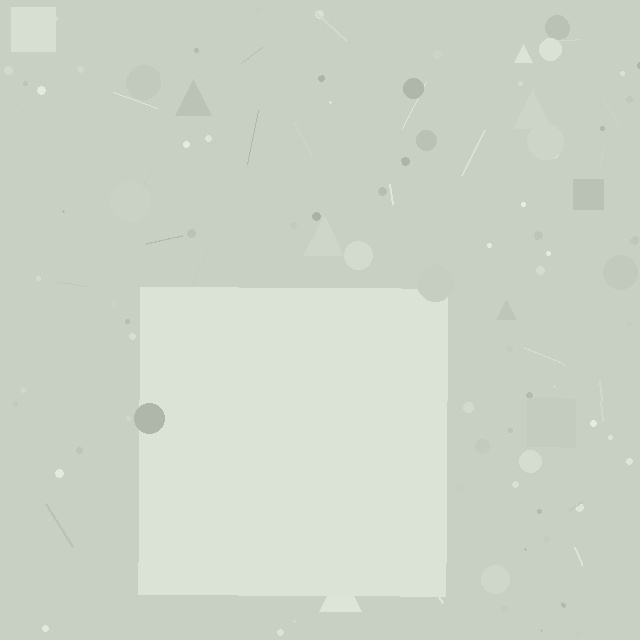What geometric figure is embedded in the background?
A square is embedded in the background.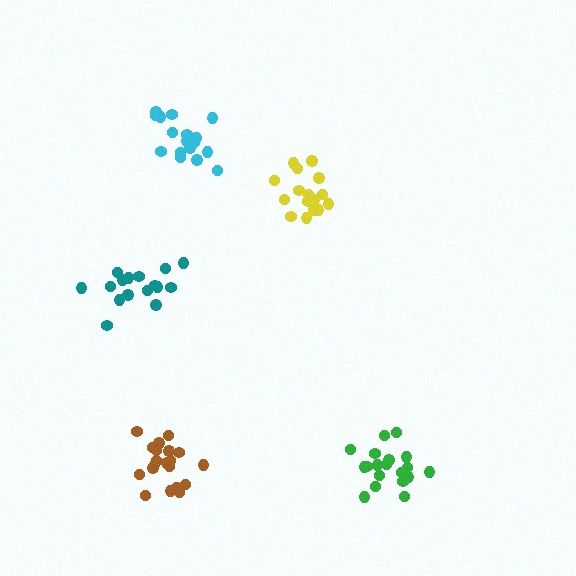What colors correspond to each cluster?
The clusters are colored: teal, cyan, brown, yellow, green.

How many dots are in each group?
Group 1: 16 dots, Group 2: 17 dots, Group 3: 20 dots, Group 4: 17 dots, Group 5: 19 dots (89 total).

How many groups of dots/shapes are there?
There are 5 groups.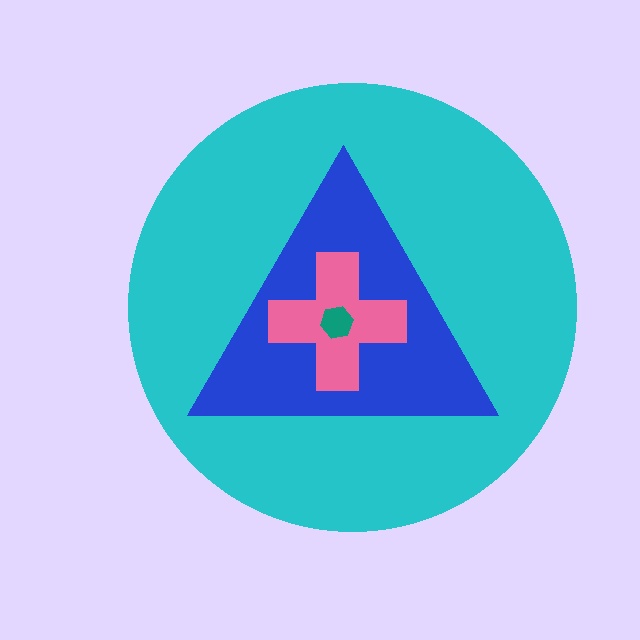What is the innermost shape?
The teal hexagon.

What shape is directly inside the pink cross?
The teal hexagon.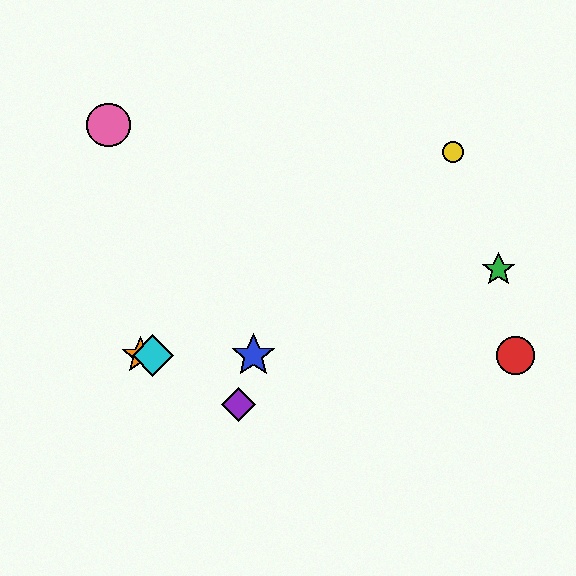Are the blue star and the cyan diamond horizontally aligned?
Yes, both are at y≈355.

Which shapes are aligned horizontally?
The red circle, the blue star, the orange star, the cyan diamond are aligned horizontally.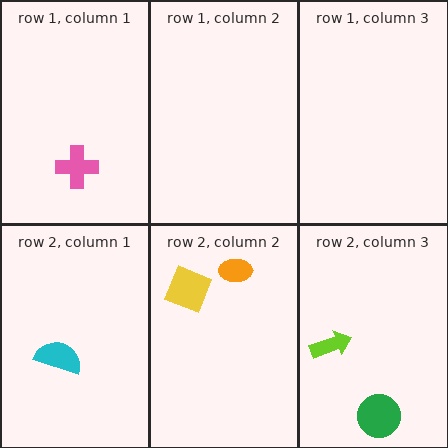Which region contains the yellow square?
The row 2, column 2 region.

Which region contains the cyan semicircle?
The row 2, column 1 region.